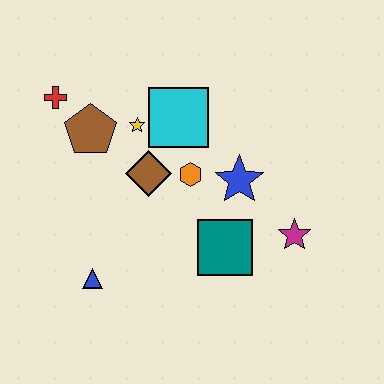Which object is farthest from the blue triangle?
The magenta star is farthest from the blue triangle.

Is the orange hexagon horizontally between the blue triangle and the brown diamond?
No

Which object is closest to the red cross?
The brown pentagon is closest to the red cross.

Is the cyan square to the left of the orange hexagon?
Yes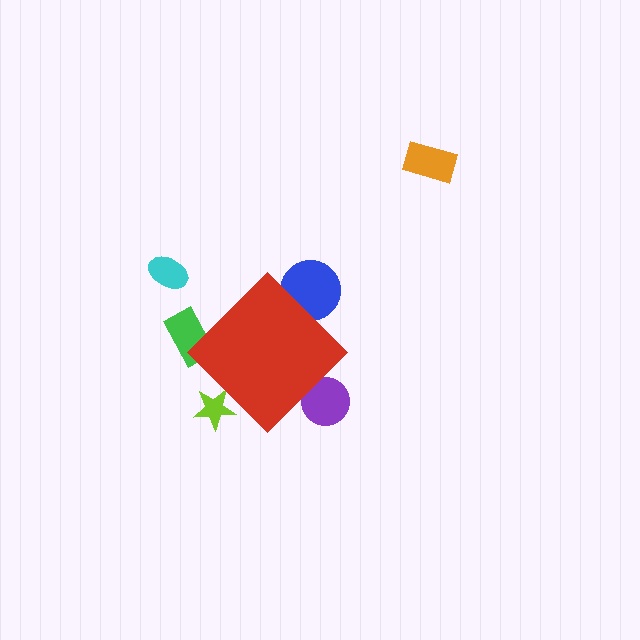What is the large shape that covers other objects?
A red diamond.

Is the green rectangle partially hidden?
Yes, the green rectangle is partially hidden behind the red diamond.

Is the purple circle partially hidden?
Yes, the purple circle is partially hidden behind the red diamond.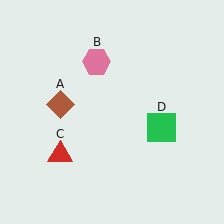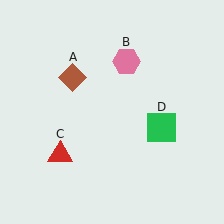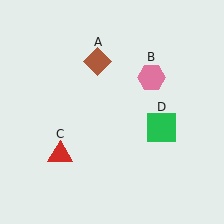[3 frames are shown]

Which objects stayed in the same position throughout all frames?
Red triangle (object C) and green square (object D) remained stationary.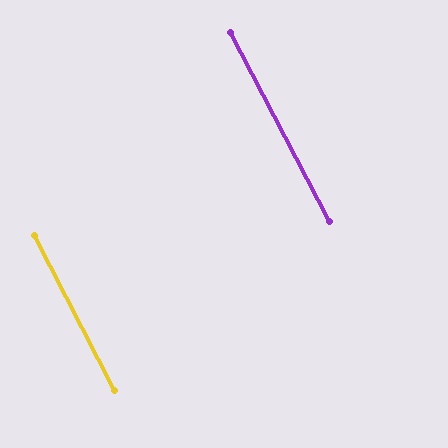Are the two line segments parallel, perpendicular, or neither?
Parallel — their directions differ by only 0.4°.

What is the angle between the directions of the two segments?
Approximately 0 degrees.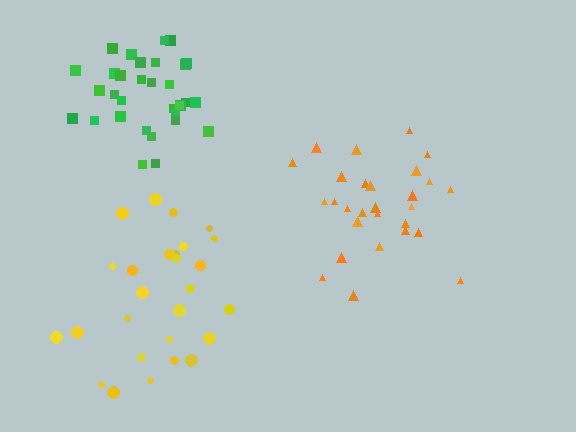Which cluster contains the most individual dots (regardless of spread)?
Green (32).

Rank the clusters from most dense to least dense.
green, orange, yellow.